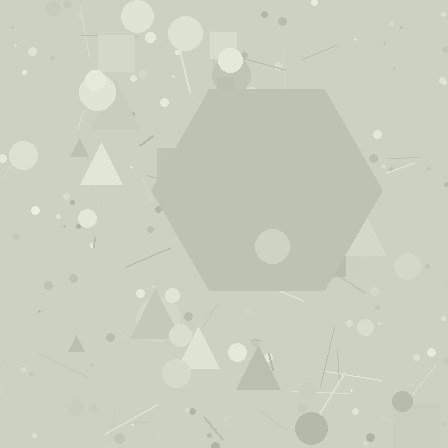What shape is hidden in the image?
A hexagon is hidden in the image.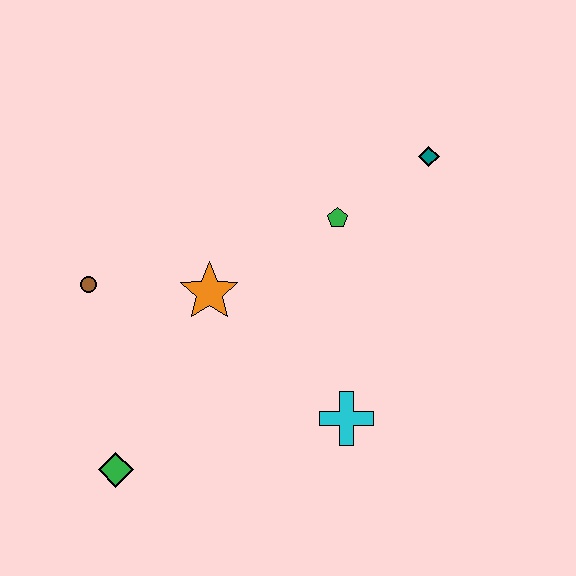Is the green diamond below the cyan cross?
Yes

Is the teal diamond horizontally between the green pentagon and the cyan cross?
No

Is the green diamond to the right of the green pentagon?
No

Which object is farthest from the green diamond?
The teal diamond is farthest from the green diamond.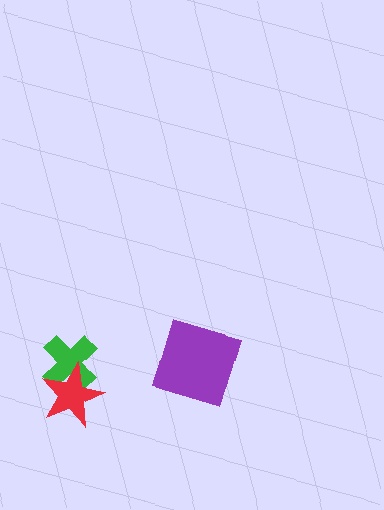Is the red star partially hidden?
No, no other shape covers it.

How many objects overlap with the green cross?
1 object overlaps with the green cross.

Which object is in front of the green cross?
The red star is in front of the green cross.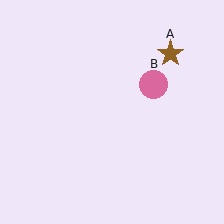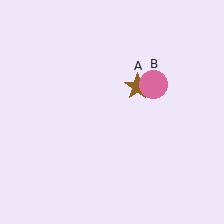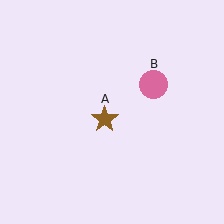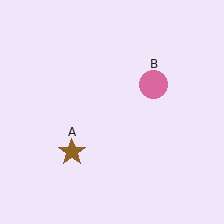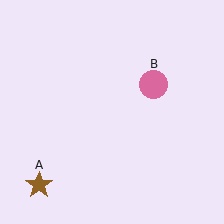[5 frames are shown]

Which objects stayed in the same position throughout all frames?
Pink circle (object B) remained stationary.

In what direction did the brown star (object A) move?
The brown star (object A) moved down and to the left.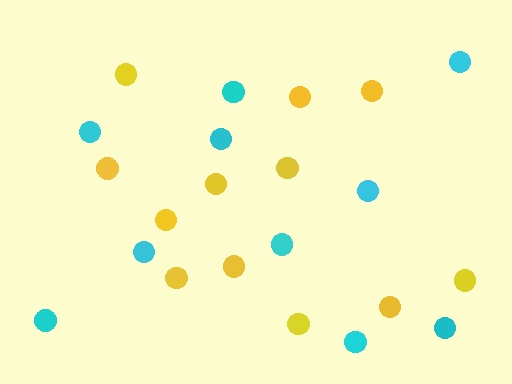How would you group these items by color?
There are 2 groups: one group of cyan circles (10) and one group of yellow circles (12).